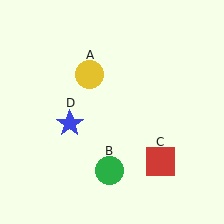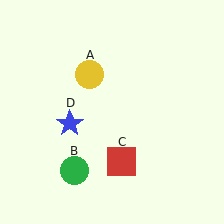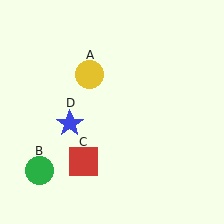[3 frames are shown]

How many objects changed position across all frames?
2 objects changed position: green circle (object B), red square (object C).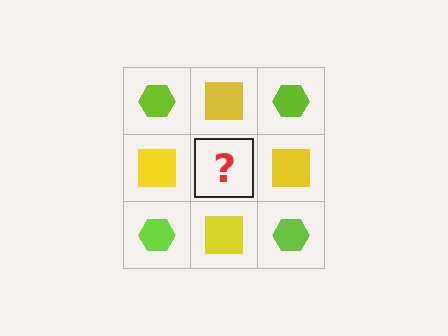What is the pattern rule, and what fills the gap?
The rule is that it alternates lime hexagon and yellow square in a checkerboard pattern. The gap should be filled with a lime hexagon.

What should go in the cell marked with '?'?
The missing cell should contain a lime hexagon.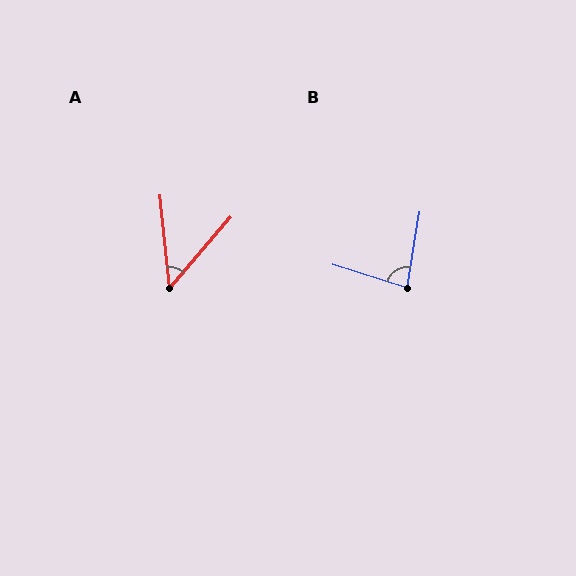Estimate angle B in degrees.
Approximately 82 degrees.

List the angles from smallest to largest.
A (47°), B (82°).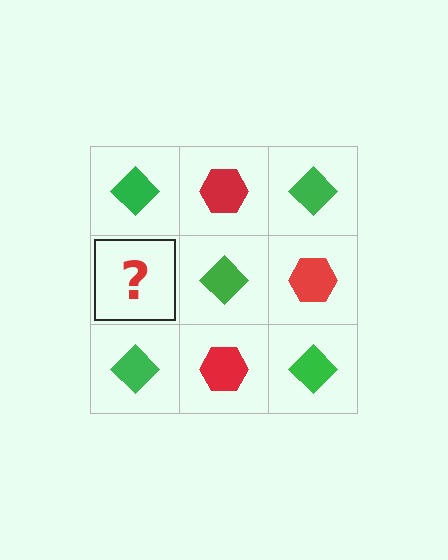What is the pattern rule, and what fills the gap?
The rule is that it alternates green diamond and red hexagon in a checkerboard pattern. The gap should be filled with a red hexagon.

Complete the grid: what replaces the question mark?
The question mark should be replaced with a red hexagon.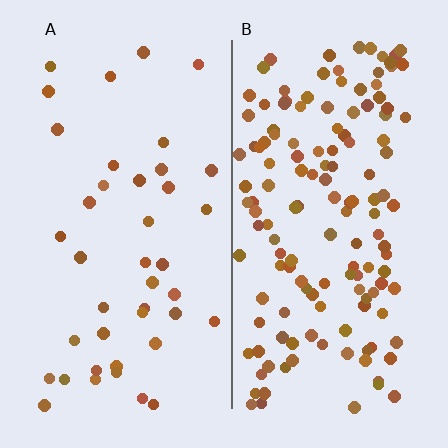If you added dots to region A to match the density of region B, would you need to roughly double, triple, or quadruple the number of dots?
Approximately quadruple.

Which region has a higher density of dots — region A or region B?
B (the right).